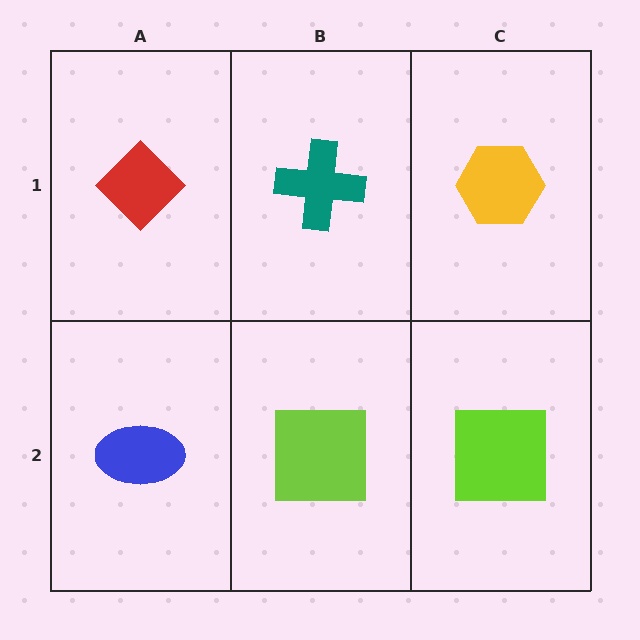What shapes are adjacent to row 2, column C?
A yellow hexagon (row 1, column C), a lime square (row 2, column B).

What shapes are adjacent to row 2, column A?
A red diamond (row 1, column A), a lime square (row 2, column B).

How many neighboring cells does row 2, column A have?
2.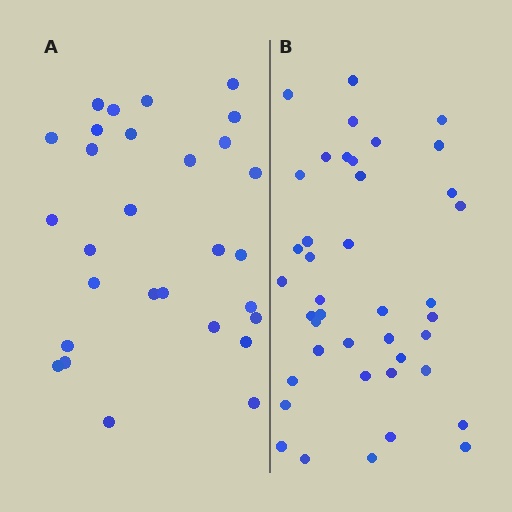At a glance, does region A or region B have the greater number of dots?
Region B (the right region) has more dots.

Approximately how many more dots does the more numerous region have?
Region B has roughly 12 or so more dots than region A.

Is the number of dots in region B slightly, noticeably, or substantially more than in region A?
Region B has noticeably more, but not dramatically so. The ratio is roughly 1.4 to 1.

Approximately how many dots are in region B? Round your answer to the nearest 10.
About 40 dots. (The exact count is 41, which rounds to 40.)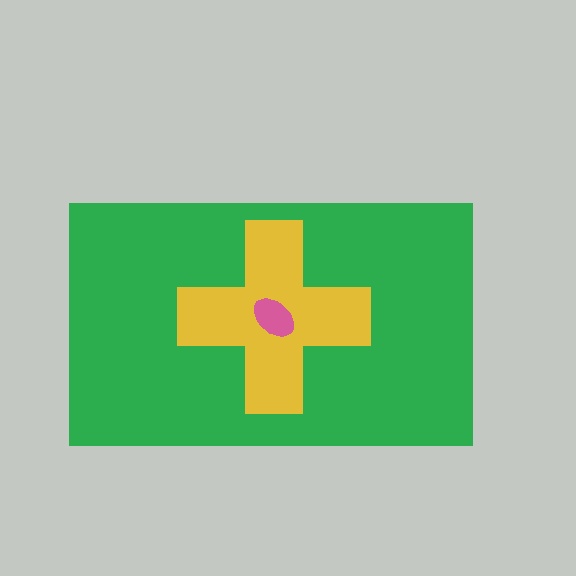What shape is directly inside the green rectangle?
The yellow cross.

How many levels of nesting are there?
3.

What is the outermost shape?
The green rectangle.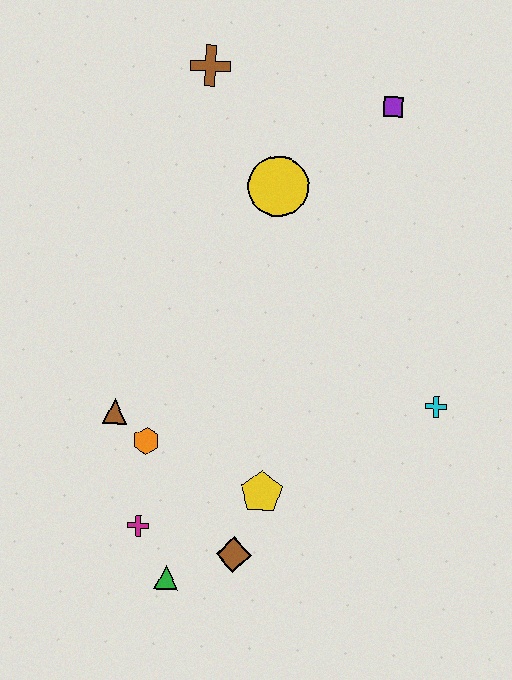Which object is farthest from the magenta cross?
The purple square is farthest from the magenta cross.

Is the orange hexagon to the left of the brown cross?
Yes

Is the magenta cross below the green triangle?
No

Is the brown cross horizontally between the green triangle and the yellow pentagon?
Yes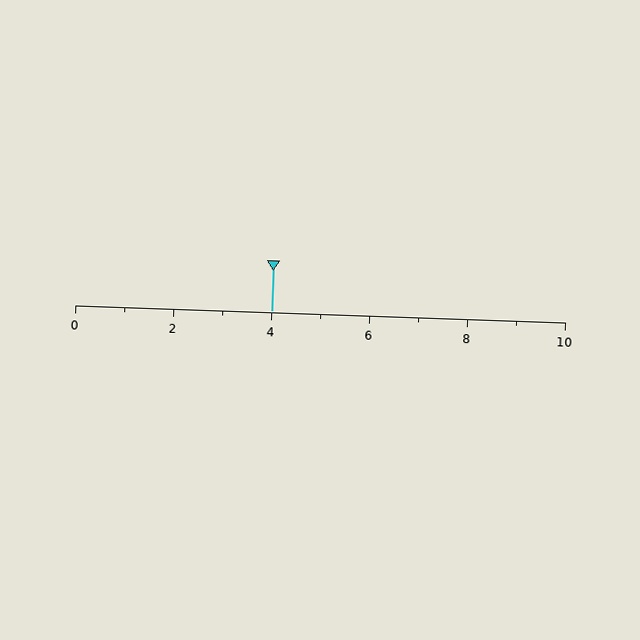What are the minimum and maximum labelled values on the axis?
The axis runs from 0 to 10.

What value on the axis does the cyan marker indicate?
The marker indicates approximately 4.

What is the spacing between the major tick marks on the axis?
The major ticks are spaced 2 apart.